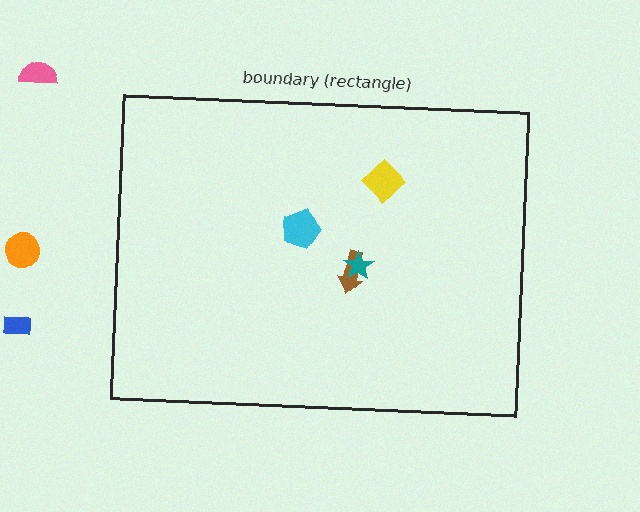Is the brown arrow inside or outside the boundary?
Inside.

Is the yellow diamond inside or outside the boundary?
Inside.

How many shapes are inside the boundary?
4 inside, 3 outside.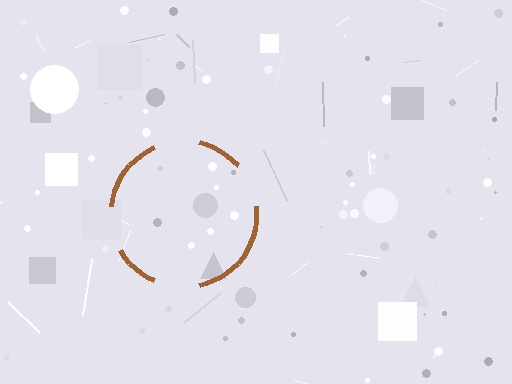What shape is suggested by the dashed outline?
The dashed outline suggests a circle.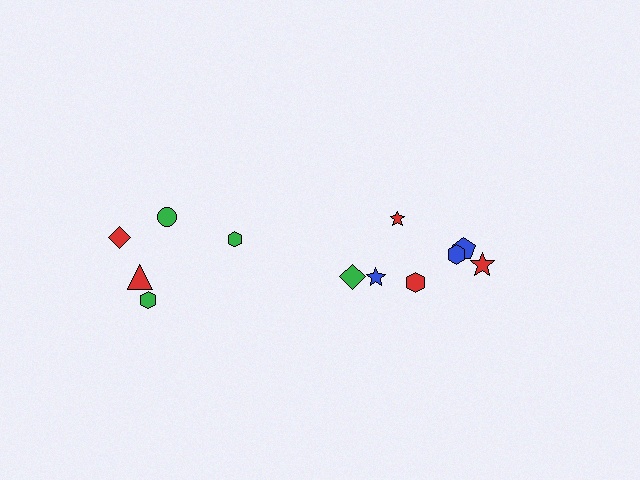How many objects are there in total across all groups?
There are 12 objects.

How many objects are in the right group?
There are 7 objects.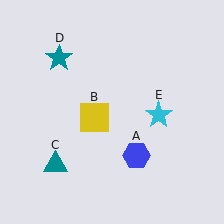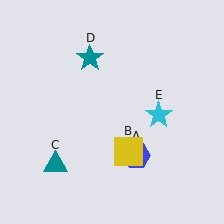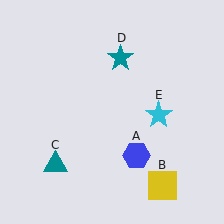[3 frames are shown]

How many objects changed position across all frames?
2 objects changed position: yellow square (object B), teal star (object D).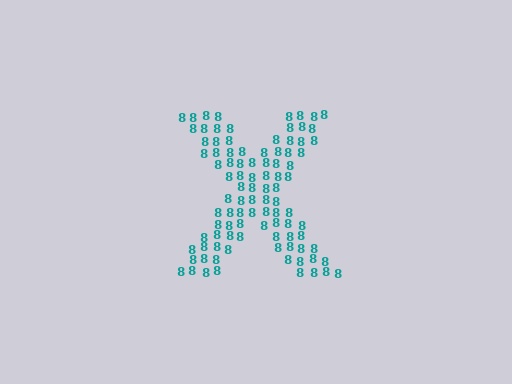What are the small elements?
The small elements are digit 8's.